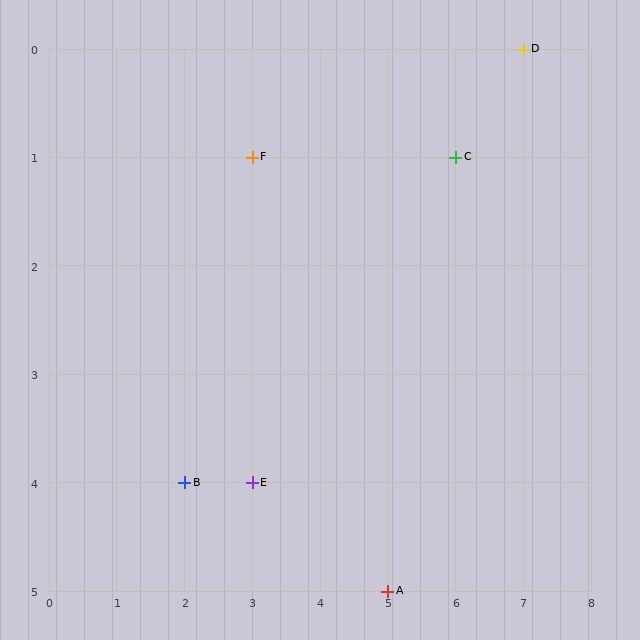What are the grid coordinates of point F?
Point F is at grid coordinates (3, 1).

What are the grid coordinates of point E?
Point E is at grid coordinates (3, 4).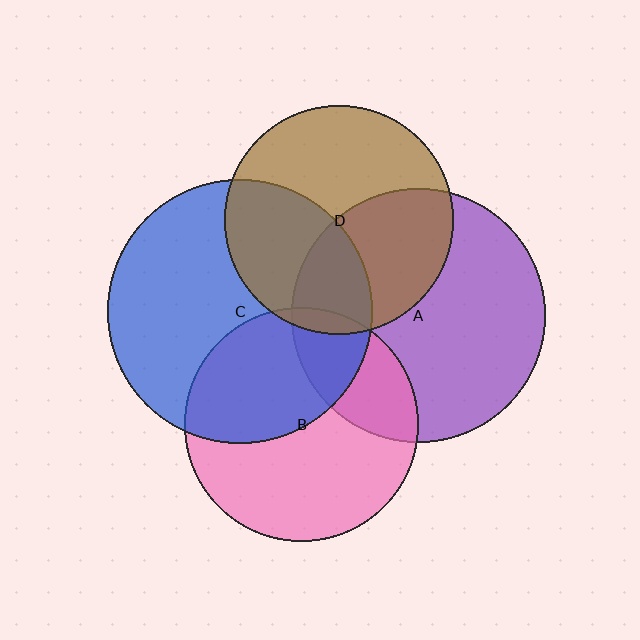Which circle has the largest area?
Circle C (blue).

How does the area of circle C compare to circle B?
Approximately 1.3 times.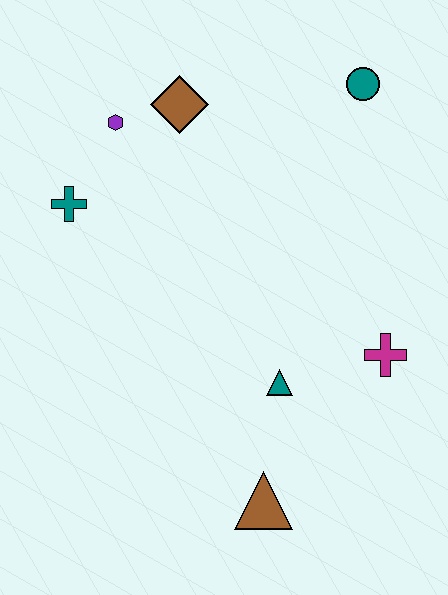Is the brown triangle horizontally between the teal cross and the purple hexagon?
No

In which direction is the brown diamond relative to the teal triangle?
The brown diamond is above the teal triangle.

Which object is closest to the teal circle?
The brown diamond is closest to the teal circle.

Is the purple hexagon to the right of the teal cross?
Yes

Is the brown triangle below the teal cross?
Yes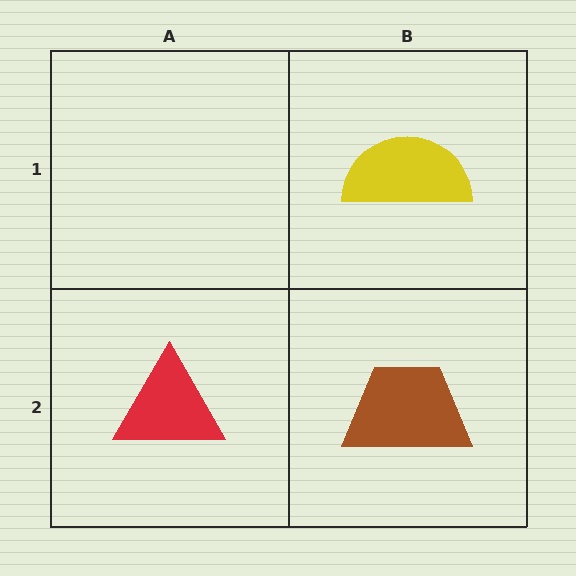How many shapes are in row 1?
1 shape.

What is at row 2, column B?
A brown trapezoid.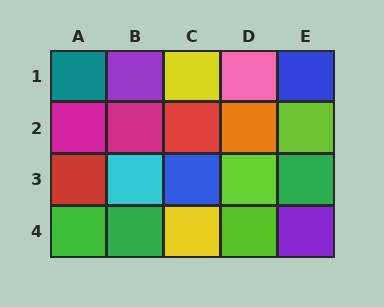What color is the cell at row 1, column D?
Pink.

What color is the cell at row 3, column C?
Blue.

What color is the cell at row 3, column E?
Green.